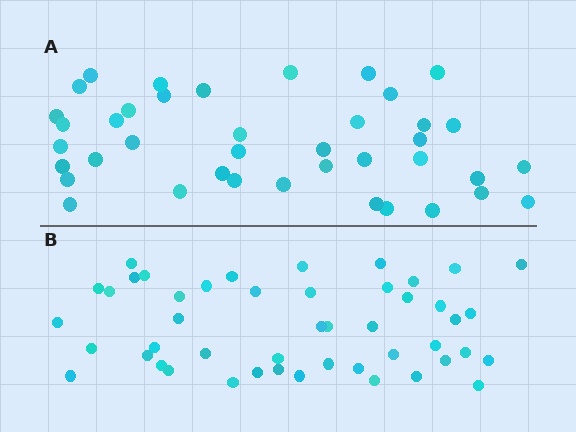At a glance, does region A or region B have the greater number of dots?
Region B (the bottom region) has more dots.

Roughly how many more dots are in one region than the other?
Region B has roughly 8 or so more dots than region A.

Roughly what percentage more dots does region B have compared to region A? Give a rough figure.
About 20% more.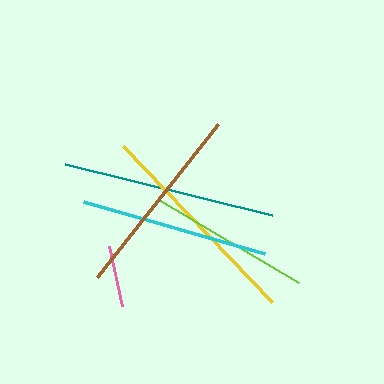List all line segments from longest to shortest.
From longest to shortest: yellow, teal, brown, cyan, lime, pink.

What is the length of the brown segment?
The brown segment is approximately 195 pixels long.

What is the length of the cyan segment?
The cyan segment is approximately 189 pixels long.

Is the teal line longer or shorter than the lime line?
The teal line is longer than the lime line.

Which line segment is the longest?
The yellow line is the longest at approximately 216 pixels.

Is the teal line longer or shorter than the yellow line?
The yellow line is longer than the teal line.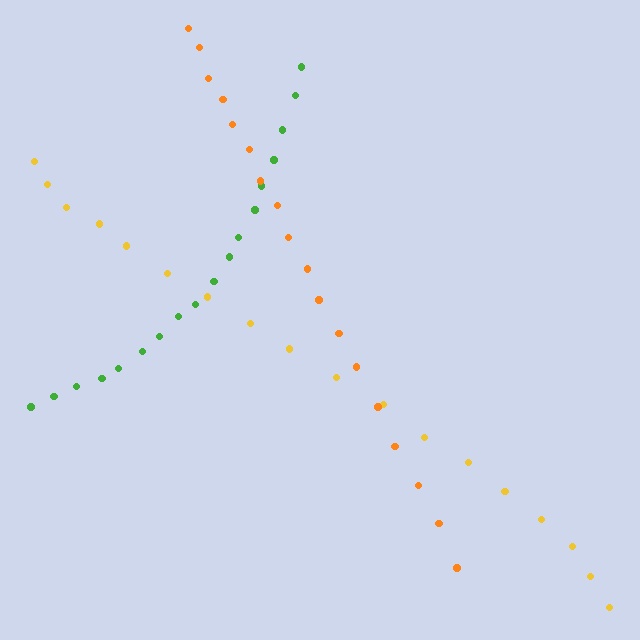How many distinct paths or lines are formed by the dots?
There are 3 distinct paths.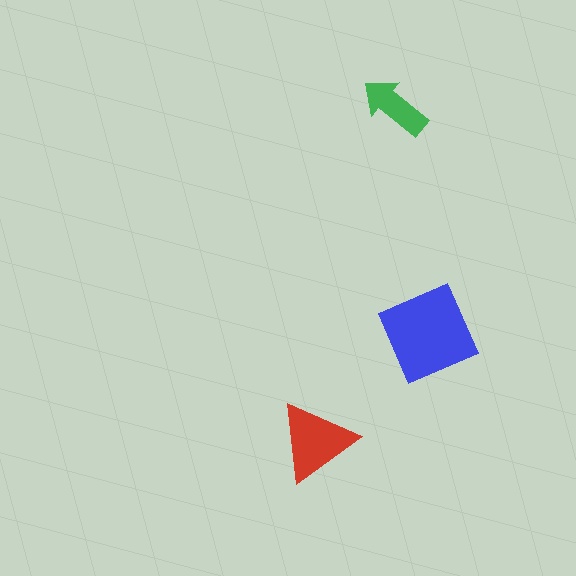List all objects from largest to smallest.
The blue diamond, the red triangle, the green arrow.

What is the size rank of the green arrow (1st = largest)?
3rd.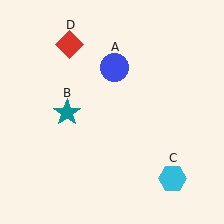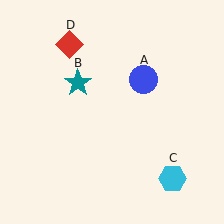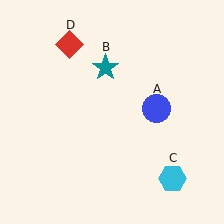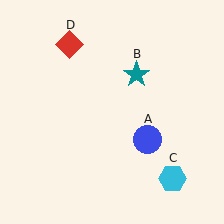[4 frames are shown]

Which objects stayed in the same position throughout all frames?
Cyan hexagon (object C) and red diamond (object D) remained stationary.